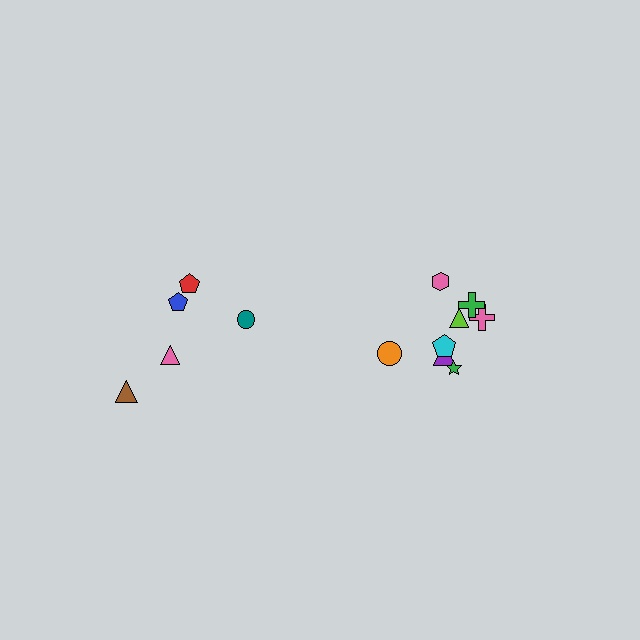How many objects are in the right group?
There are 8 objects.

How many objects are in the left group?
There are 5 objects.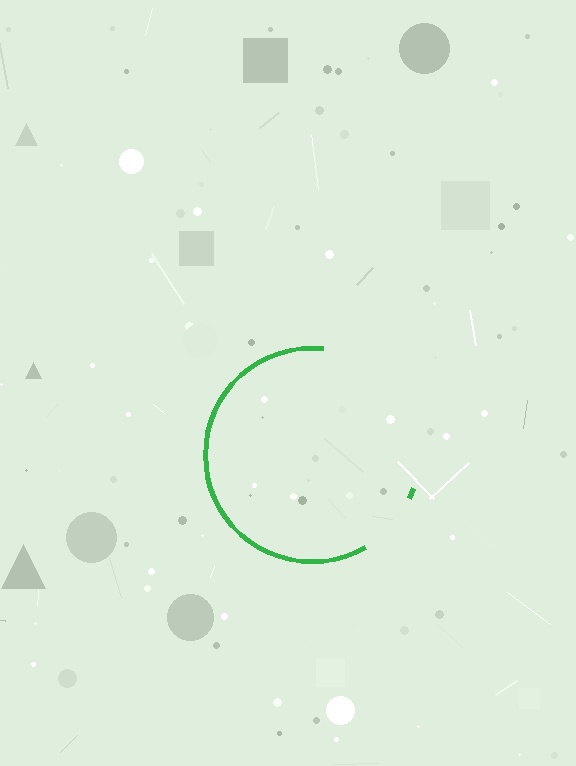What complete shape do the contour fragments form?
The contour fragments form a circle.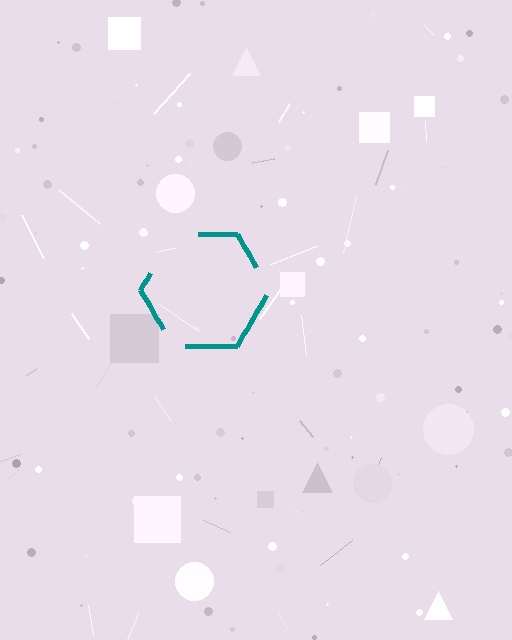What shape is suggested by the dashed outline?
The dashed outline suggests a hexagon.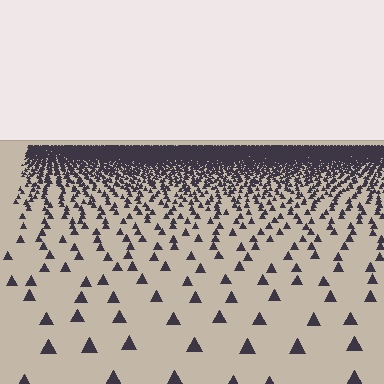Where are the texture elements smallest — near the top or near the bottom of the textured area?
Near the top.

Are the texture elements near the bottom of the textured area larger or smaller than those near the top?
Larger. Near the bottom, elements are closer to the viewer and appear at a bigger on-screen size.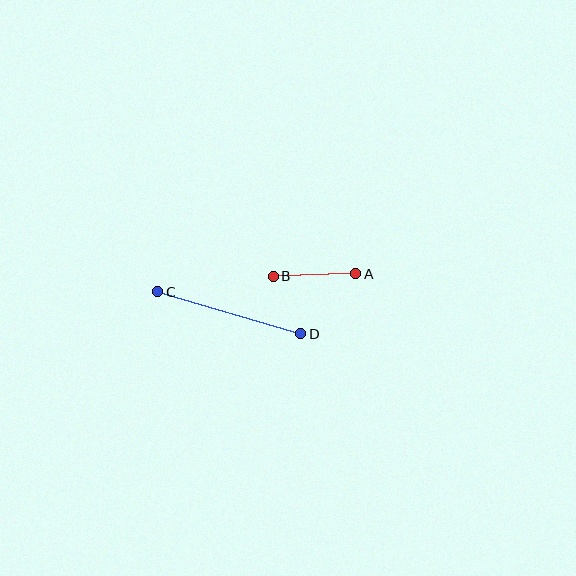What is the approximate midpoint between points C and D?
The midpoint is at approximately (229, 313) pixels.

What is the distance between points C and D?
The distance is approximately 149 pixels.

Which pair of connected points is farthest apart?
Points C and D are farthest apart.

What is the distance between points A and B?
The distance is approximately 82 pixels.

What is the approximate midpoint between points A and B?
The midpoint is at approximately (314, 275) pixels.